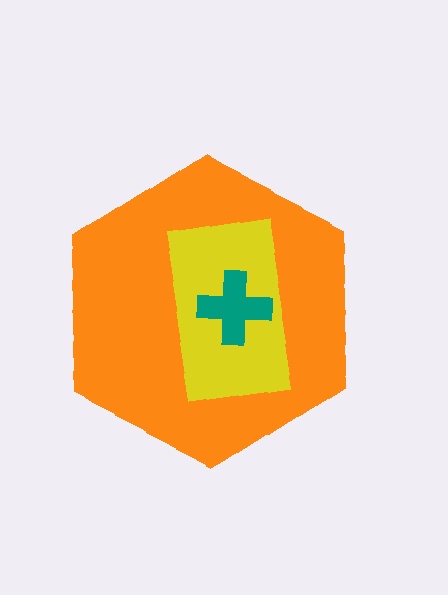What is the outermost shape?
The orange hexagon.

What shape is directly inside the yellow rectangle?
The teal cross.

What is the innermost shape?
The teal cross.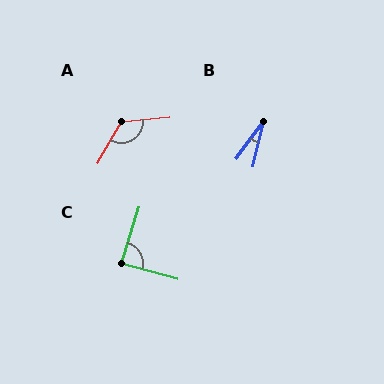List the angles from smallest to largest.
B (24°), C (88°), A (125°).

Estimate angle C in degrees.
Approximately 88 degrees.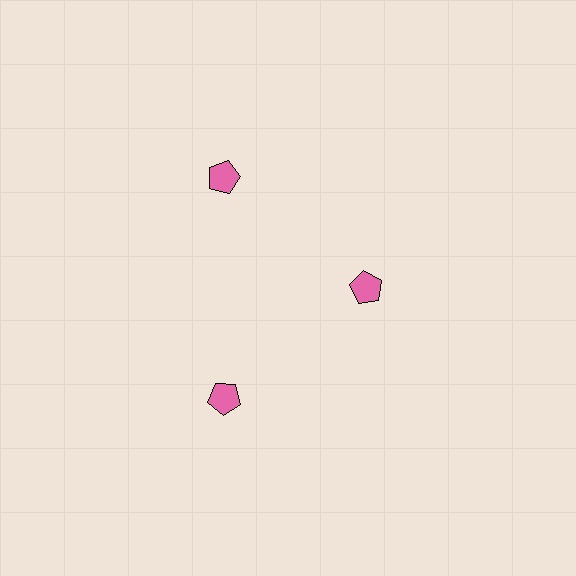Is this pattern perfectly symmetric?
No. The 3 pink pentagons are arranged in a ring, but one element near the 3 o'clock position is pulled inward toward the center, breaking the 3-fold rotational symmetry.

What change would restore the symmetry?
The symmetry would be restored by moving it outward, back onto the ring so that all 3 pentagons sit at equal angles and equal distance from the center.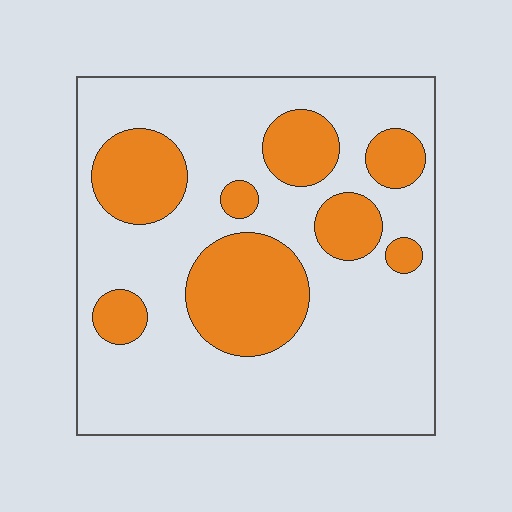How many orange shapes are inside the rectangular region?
8.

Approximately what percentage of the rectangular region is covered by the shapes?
Approximately 30%.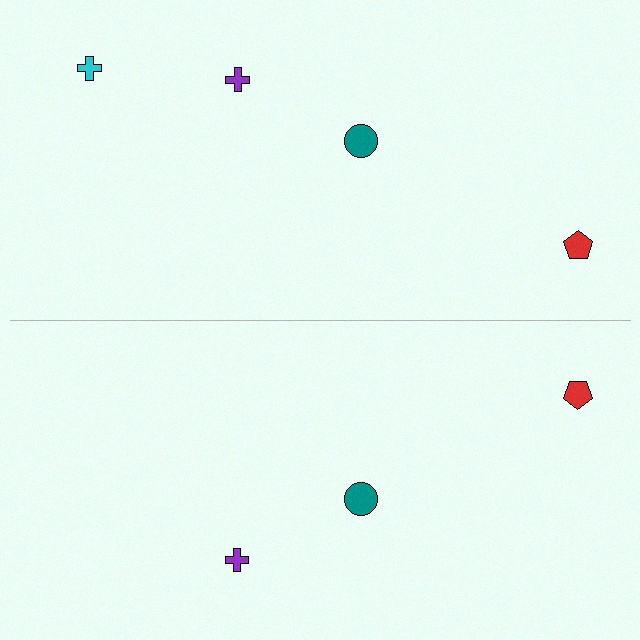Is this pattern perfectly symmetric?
No, the pattern is not perfectly symmetric. A cyan cross is missing from the bottom side.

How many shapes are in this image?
There are 7 shapes in this image.